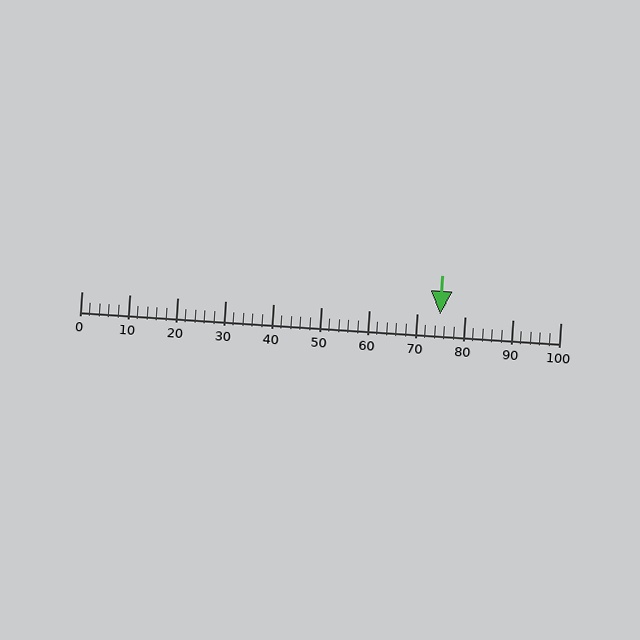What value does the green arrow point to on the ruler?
The green arrow points to approximately 75.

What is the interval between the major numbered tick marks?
The major tick marks are spaced 10 units apart.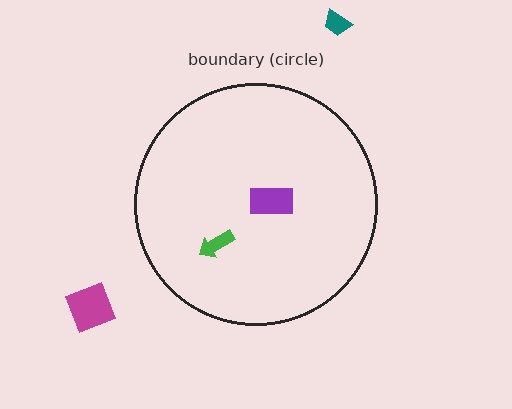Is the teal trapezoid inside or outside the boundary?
Outside.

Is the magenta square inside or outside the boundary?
Outside.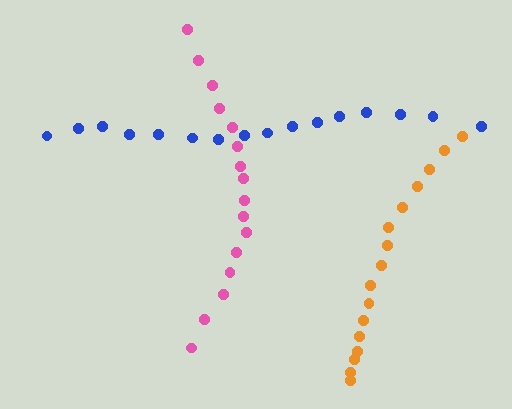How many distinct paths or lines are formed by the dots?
There are 3 distinct paths.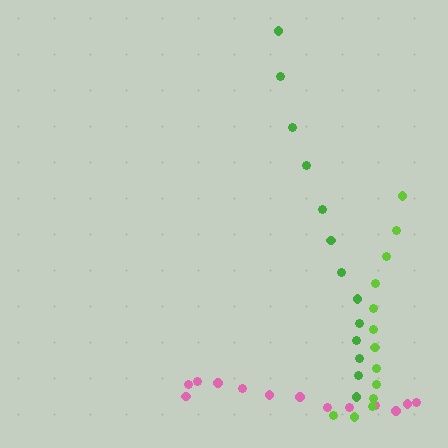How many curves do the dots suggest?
There are 3 distinct paths.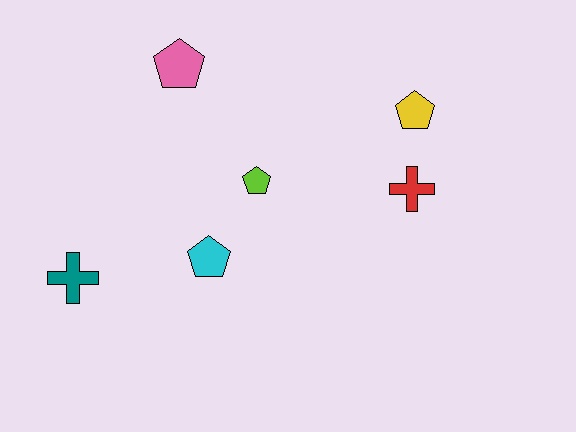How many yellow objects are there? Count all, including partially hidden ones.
There is 1 yellow object.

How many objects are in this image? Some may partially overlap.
There are 6 objects.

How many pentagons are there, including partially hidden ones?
There are 4 pentagons.